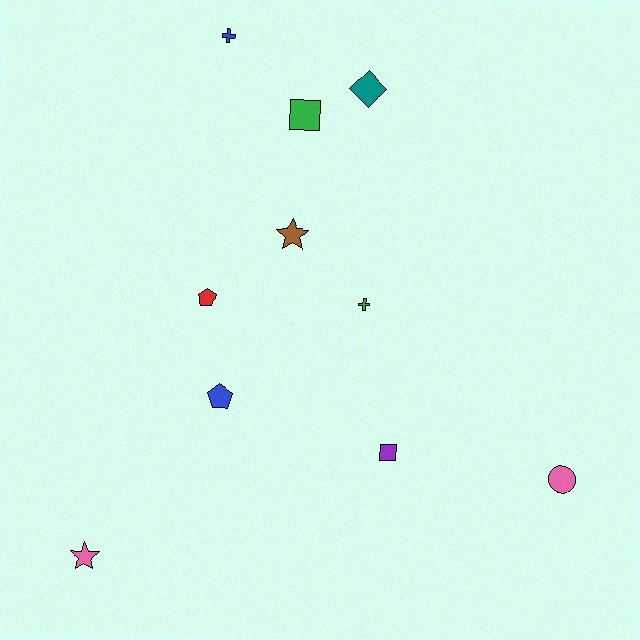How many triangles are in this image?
There are no triangles.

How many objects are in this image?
There are 10 objects.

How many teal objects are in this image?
There is 1 teal object.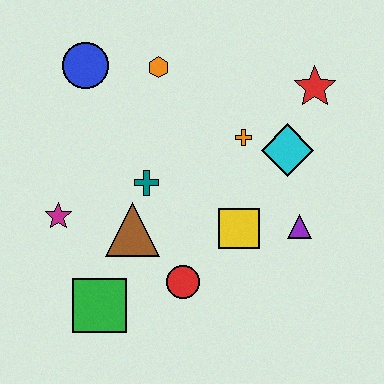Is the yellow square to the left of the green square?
No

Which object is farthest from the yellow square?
The blue circle is farthest from the yellow square.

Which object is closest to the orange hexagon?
The blue circle is closest to the orange hexagon.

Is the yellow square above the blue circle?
No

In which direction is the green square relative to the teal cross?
The green square is below the teal cross.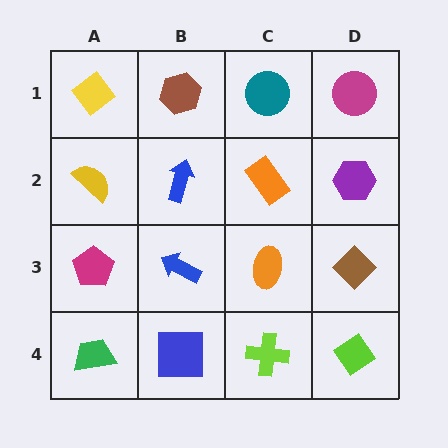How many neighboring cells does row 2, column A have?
3.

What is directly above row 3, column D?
A purple hexagon.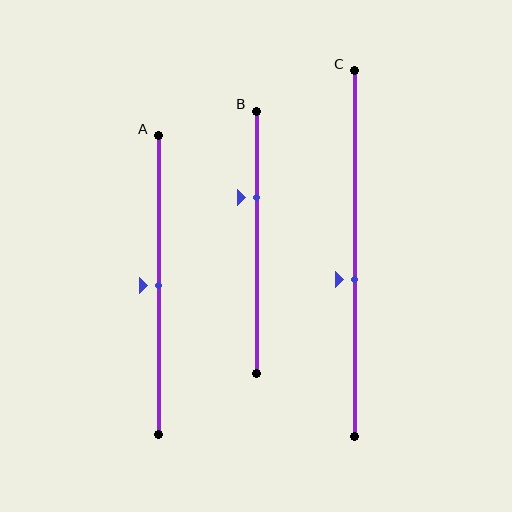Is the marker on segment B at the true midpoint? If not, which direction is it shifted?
No, the marker on segment B is shifted upward by about 17% of the segment length.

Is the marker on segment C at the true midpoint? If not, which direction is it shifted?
No, the marker on segment C is shifted downward by about 7% of the segment length.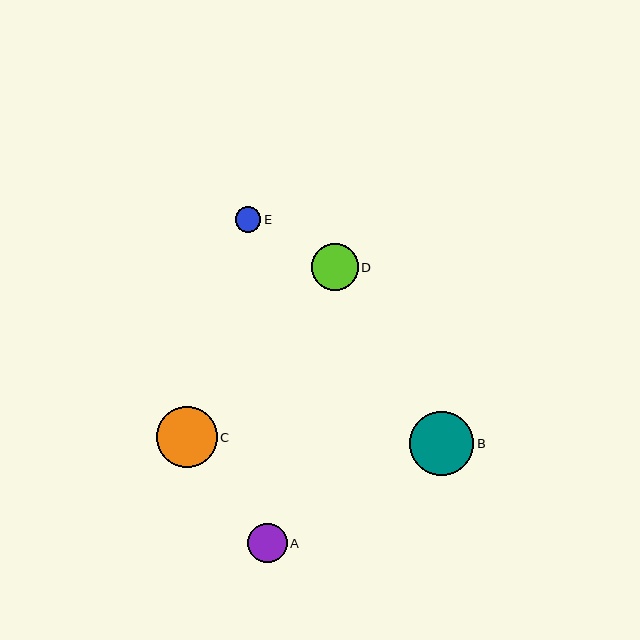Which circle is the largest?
Circle B is the largest with a size of approximately 64 pixels.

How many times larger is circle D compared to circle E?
Circle D is approximately 1.9 times the size of circle E.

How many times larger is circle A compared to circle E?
Circle A is approximately 1.6 times the size of circle E.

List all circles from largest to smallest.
From largest to smallest: B, C, D, A, E.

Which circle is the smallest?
Circle E is the smallest with a size of approximately 25 pixels.